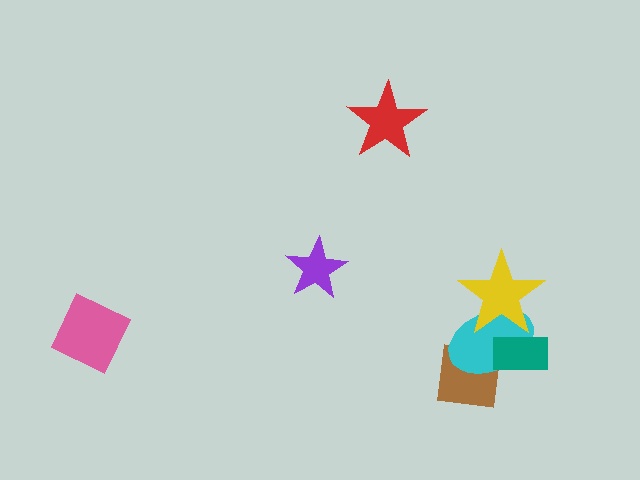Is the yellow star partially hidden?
Yes, it is partially covered by another shape.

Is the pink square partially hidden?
No, no other shape covers it.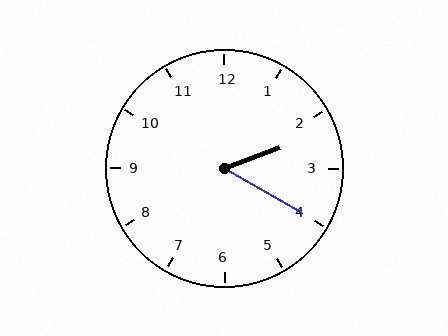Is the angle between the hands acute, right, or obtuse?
It is acute.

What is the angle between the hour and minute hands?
Approximately 50 degrees.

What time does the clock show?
2:20.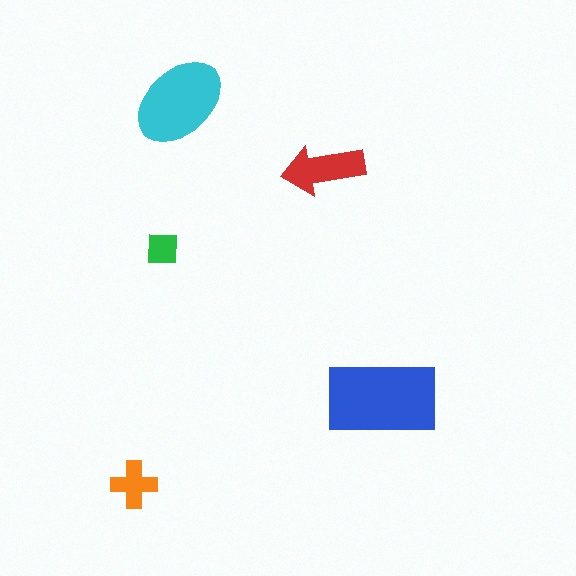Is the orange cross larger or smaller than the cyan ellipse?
Smaller.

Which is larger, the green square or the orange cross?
The orange cross.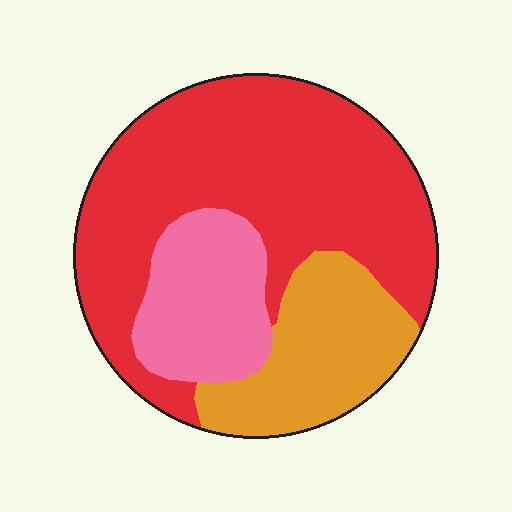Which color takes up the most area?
Red, at roughly 60%.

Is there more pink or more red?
Red.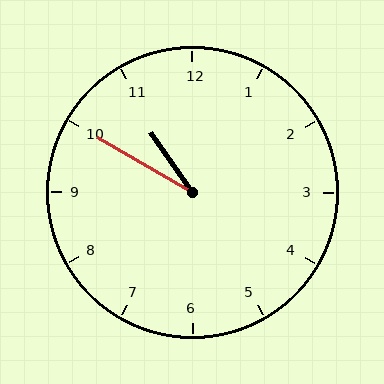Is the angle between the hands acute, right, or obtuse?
It is acute.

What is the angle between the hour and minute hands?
Approximately 25 degrees.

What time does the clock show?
10:50.